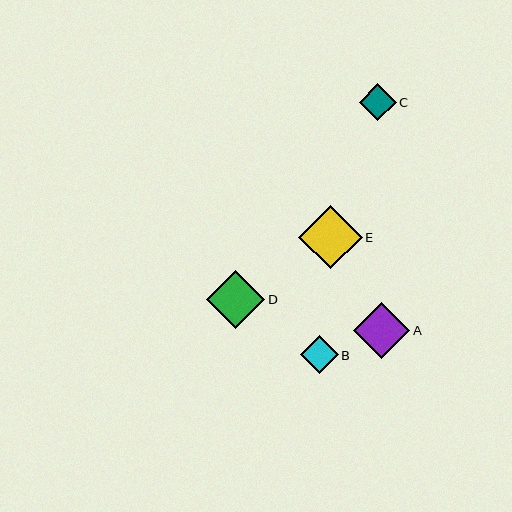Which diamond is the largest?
Diamond E is the largest with a size of approximately 63 pixels.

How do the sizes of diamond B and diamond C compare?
Diamond B and diamond C are approximately the same size.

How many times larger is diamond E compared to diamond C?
Diamond E is approximately 1.7 times the size of diamond C.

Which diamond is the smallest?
Diamond C is the smallest with a size of approximately 37 pixels.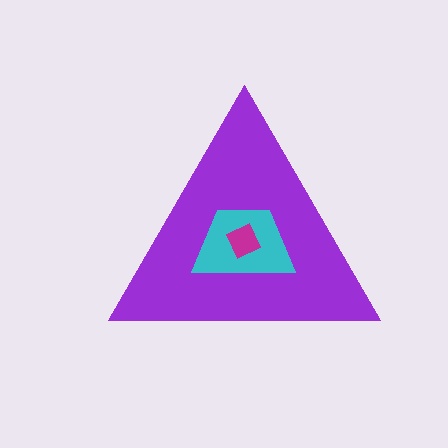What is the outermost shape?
The purple triangle.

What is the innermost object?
The magenta square.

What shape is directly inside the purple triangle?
The cyan trapezoid.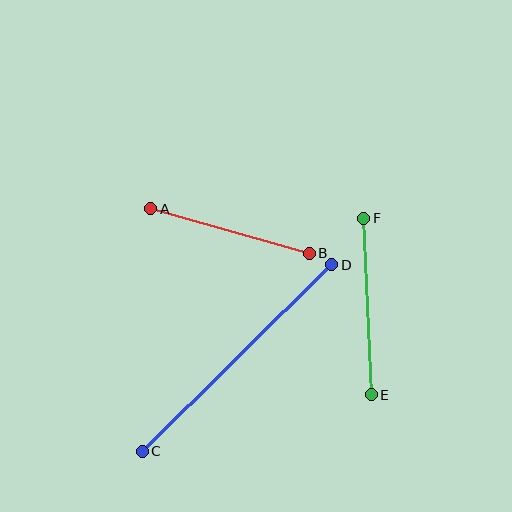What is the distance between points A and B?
The distance is approximately 165 pixels.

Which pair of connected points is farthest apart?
Points C and D are farthest apart.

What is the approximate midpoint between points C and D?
The midpoint is at approximately (237, 358) pixels.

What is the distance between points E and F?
The distance is approximately 177 pixels.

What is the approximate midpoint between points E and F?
The midpoint is at approximately (368, 306) pixels.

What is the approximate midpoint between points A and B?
The midpoint is at approximately (230, 231) pixels.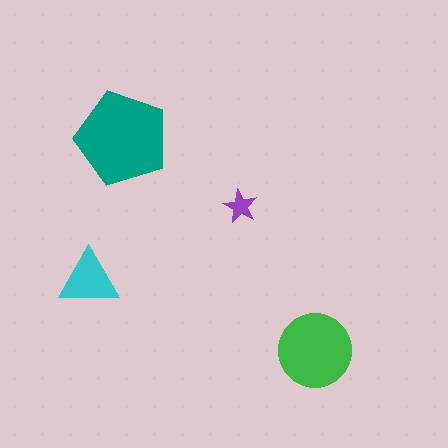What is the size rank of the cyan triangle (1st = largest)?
3rd.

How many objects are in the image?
There are 4 objects in the image.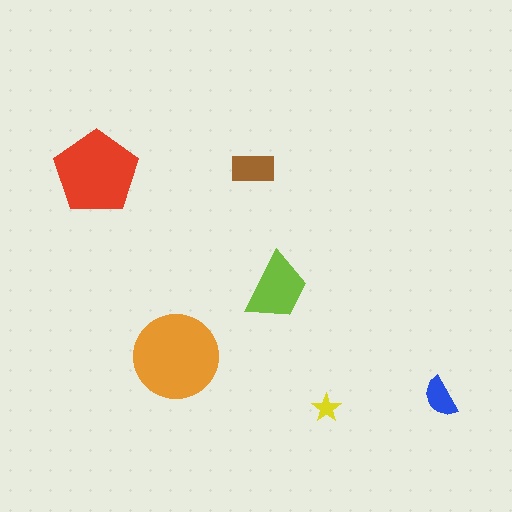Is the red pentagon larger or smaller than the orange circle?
Smaller.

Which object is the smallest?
The yellow star.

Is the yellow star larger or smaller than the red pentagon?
Smaller.